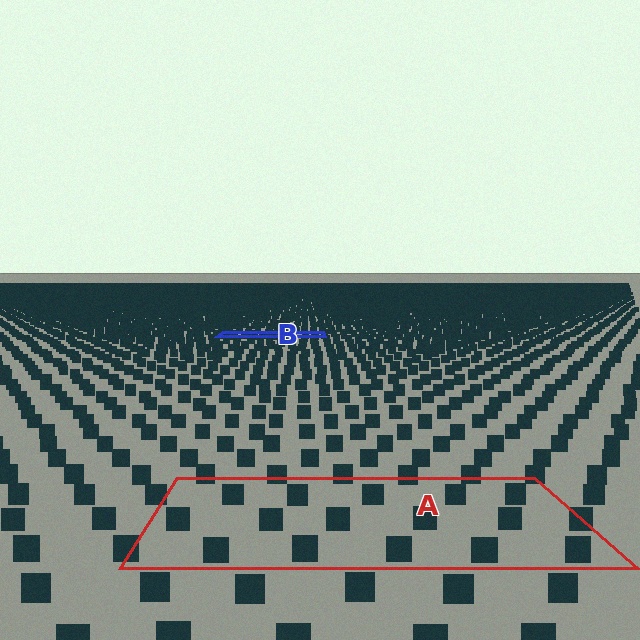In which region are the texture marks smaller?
The texture marks are smaller in region B, because it is farther away.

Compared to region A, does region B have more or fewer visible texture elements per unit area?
Region B has more texture elements per unit area — they are packed more densely because it is farther away.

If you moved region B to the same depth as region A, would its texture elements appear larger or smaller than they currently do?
They would appear larger. At a closer depth, the same texture elements are projected at a bigger on-screen size.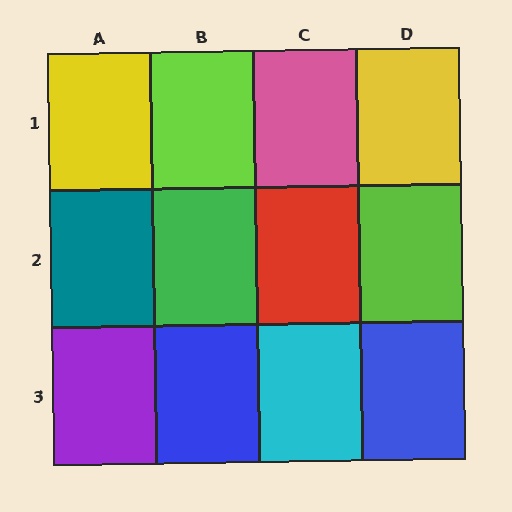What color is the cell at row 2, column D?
Lime.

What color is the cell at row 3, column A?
Purple.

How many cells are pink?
1 cell is pink.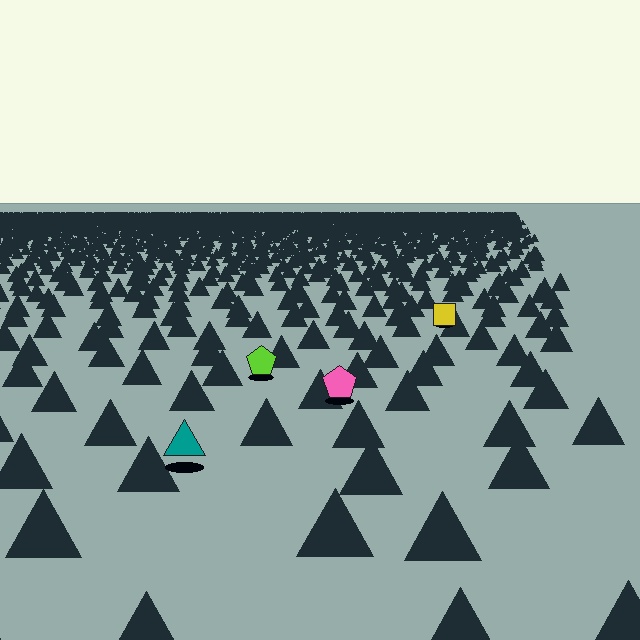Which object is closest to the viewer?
The teal triangle is closest. The texture marks near it are larger and more spread out.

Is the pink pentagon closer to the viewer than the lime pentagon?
Yes. The pink pentagon is closer — you can tell from the texture gradient: the ground texture is coarser near it.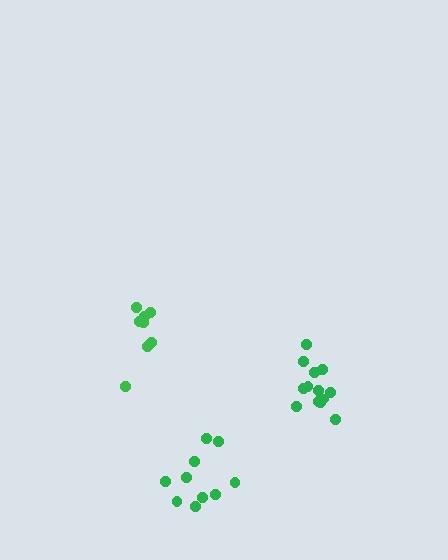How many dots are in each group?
Group 1: 10 dots, Group 2: 13 dots, Group 3: 8 dots (31 total).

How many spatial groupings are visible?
There are 3 spatial groupings.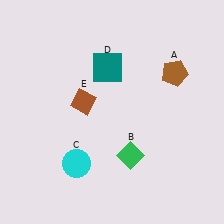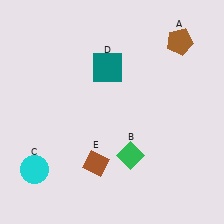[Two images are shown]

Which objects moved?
The objects that moved are: the brown pentagon (A), the cyan circle (C), the brown diamond (E).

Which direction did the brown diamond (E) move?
The brown diamond (E) moved down.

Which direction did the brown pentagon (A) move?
The brown pentagon (A) moved up.